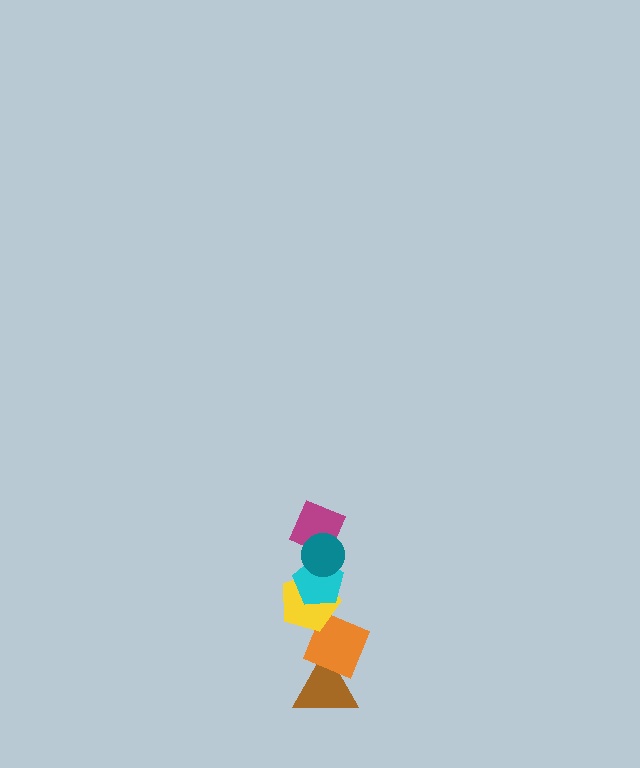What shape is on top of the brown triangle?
The orange diamond is on top of the brown triangle.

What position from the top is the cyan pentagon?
The cyan pentagon is 3rd from the top.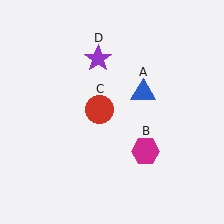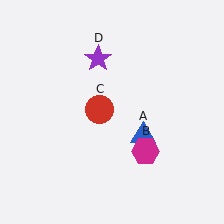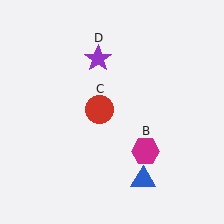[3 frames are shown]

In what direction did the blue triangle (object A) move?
The blue triangle (object A) moved down.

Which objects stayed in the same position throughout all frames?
Magenta hexagon (object B) and red circle (object C) and purple star (object D) remained stationary.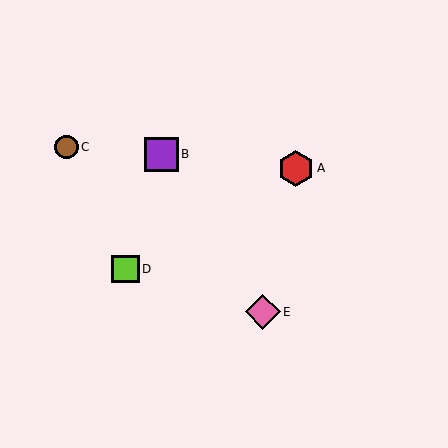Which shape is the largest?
The red hexagon (labeled A) is the largest.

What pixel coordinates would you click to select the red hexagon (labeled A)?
Click at (296, 168) to select the red hexagon A.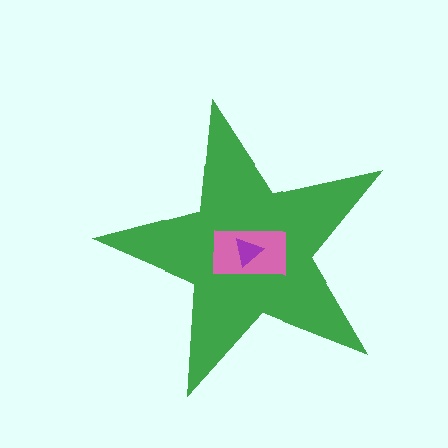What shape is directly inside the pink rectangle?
The purple triangle.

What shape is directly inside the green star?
The pink rectangle.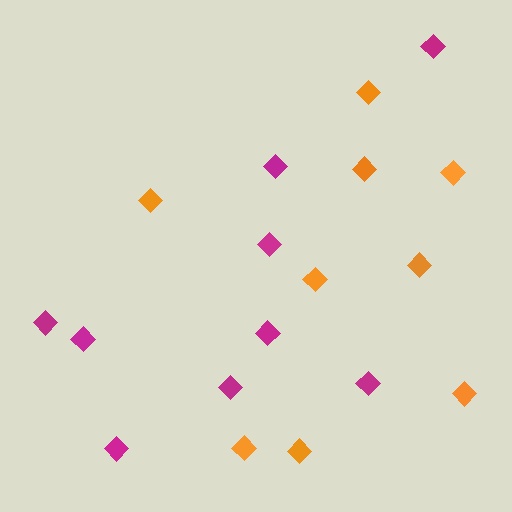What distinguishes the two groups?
There are 2 groups: one group of orange diamonds (9) and one group of magenta diamonds (9).